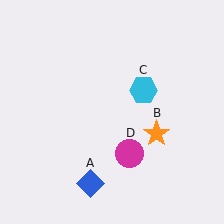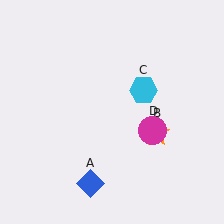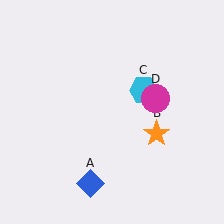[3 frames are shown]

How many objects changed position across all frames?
1 object changed position: magenta circle (object D).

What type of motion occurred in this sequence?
The magenta circle (object D) rotated counterclockwise around the center of the scene.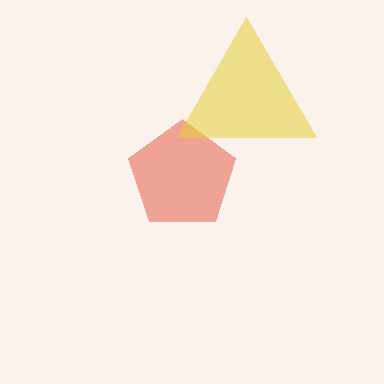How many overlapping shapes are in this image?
There are 2 overlapping shapes in the image.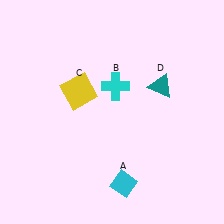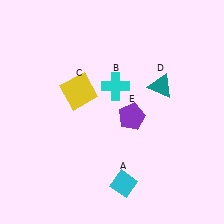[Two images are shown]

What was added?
A purple pentagon (E) was added in Image 2.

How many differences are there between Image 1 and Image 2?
There is 1 difference between the two images.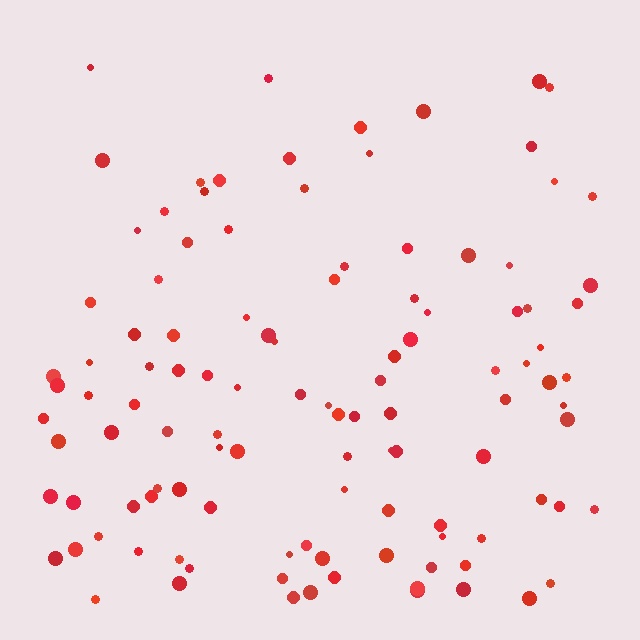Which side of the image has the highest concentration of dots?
The bottom.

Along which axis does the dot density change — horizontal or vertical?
Vertical.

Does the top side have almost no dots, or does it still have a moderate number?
Still a moderate number, just noticeably fewer than the bottom.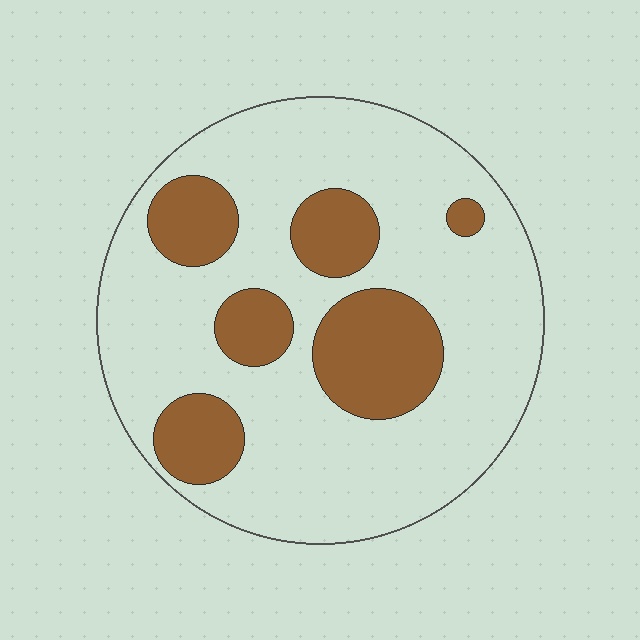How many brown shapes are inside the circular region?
6.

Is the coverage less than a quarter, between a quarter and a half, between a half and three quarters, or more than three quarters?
Less than a quarter.